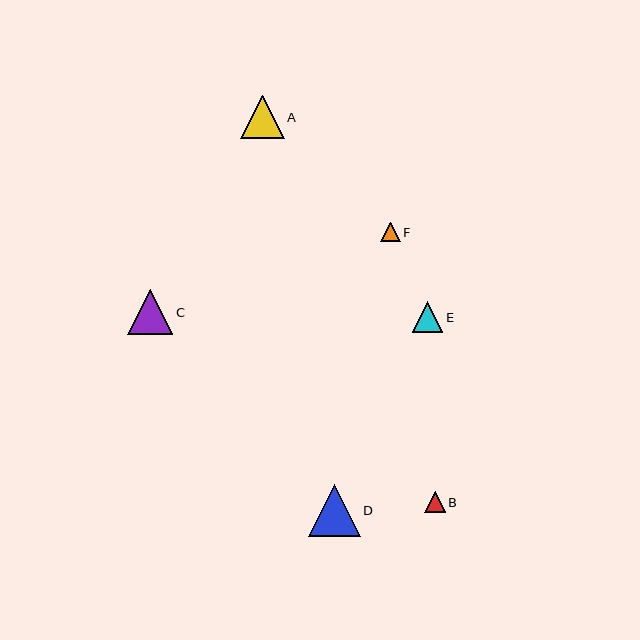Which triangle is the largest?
Triangle D is the largest with a size of approximately 51 pixels.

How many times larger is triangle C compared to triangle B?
Triangle C is approximately 2.2 times the size of triangle B.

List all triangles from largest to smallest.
From largest to smallest: D, C, A, E, B, F.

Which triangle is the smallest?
Triangle F is the smallest with a size of approximately 19 pixels.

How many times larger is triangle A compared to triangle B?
Triangle A is approximately 2.1 times the size of triangle B.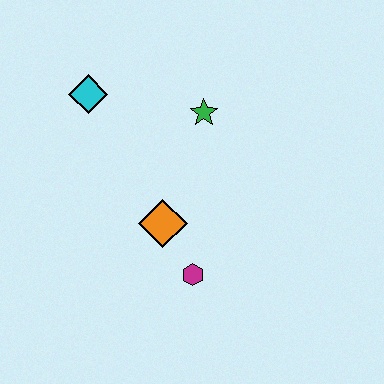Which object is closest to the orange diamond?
The magenta hexagon is closest to the orange diamond.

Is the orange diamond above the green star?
No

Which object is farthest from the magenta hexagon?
The cyan diamond is farthest from the magenta hexagon.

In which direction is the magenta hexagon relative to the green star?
The magenta hexagon is below the green star.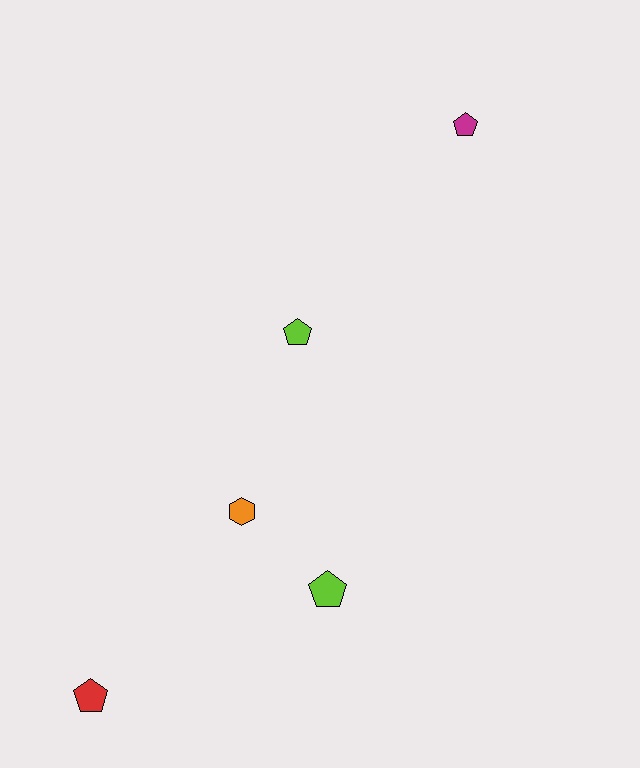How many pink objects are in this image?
There are no pink objects.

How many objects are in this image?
There are 5 objects.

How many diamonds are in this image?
There are no diamonds.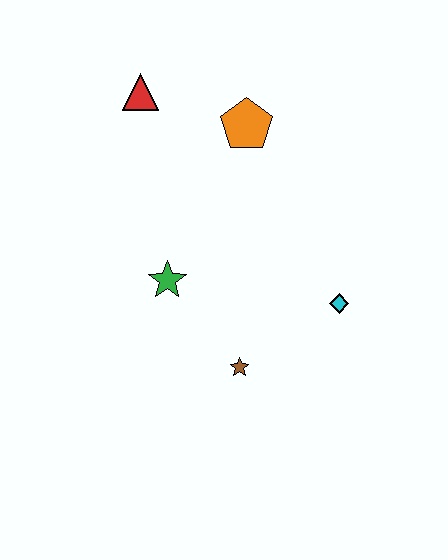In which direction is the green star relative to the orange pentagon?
The green star is below the orange pentagon.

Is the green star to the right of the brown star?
No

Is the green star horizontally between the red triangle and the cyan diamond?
Yes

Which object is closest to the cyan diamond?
The brown star is closest to the cyan diamond.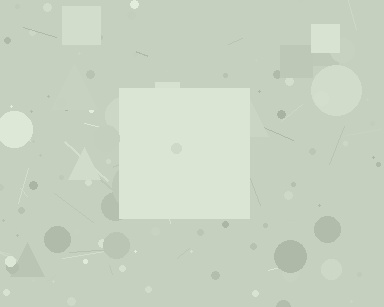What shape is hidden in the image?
A square is hidden in the image.